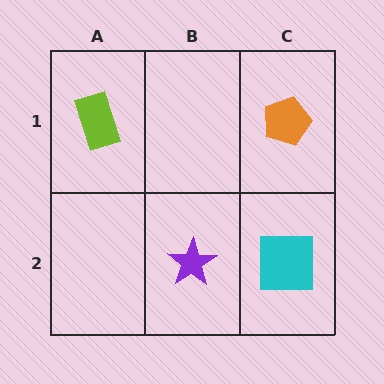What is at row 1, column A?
A lime rectangle.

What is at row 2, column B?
A purple star.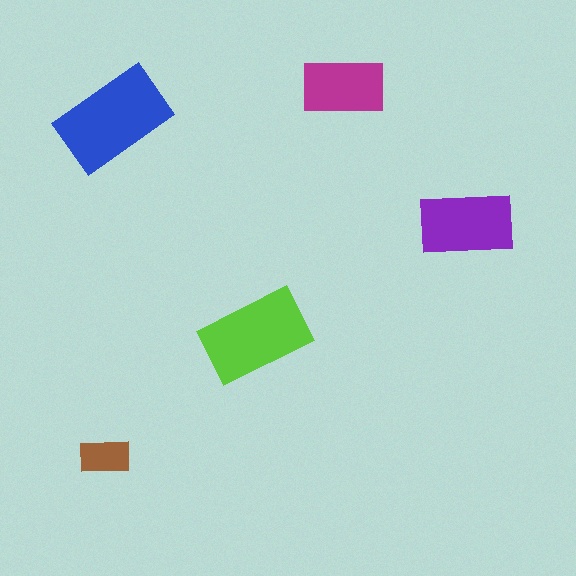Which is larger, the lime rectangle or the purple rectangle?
The lime one.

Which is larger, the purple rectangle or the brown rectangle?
The purple one.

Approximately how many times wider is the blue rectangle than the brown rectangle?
About 2 times wider.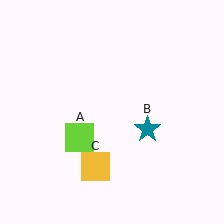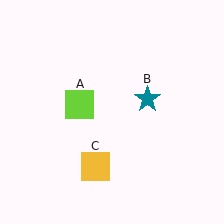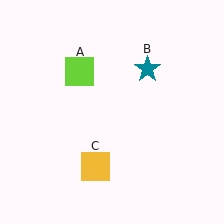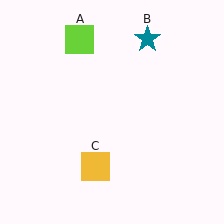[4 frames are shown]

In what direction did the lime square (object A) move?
The lime square (object A) moved up.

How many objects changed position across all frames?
2 objects changed position: lime square (object A), teal star (object B).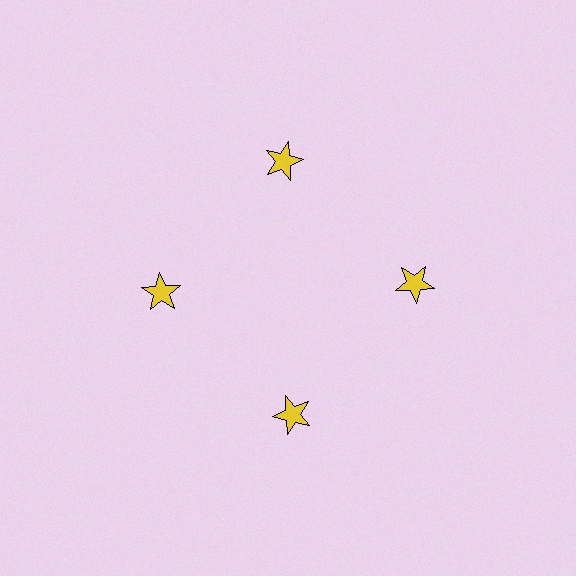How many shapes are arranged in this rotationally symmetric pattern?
There are 4 shapes, arranged in 4 groups of 1.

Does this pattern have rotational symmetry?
Yes, this pattern has 4-fold rotational symmetry. It looks the same after rotating 90 degrees around the center.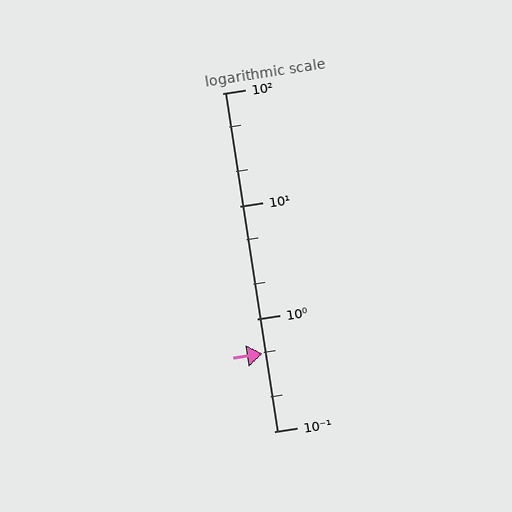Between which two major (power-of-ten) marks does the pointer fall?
The pointer is between 0.1 and 1.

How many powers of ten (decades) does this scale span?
The scale spans 3 decades, from 0.1 to 100.